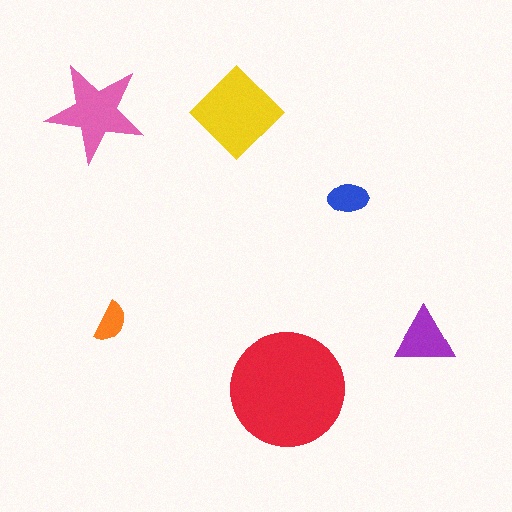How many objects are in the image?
There are 6 objects in the image.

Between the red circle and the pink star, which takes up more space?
The red circle.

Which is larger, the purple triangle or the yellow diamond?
The yellow diamond.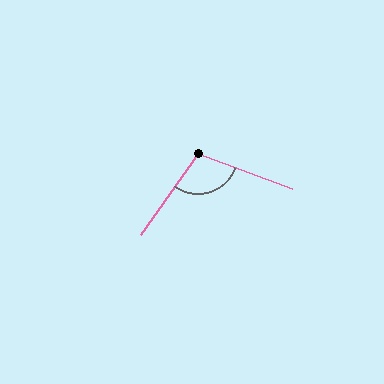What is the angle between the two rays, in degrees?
Approximately 105 degrees.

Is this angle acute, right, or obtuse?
It is obtuse.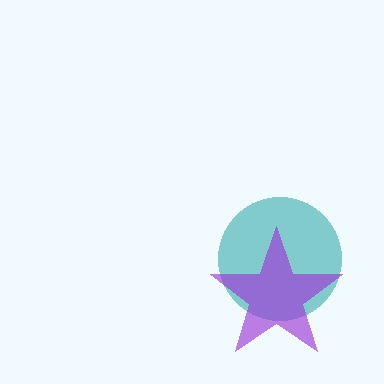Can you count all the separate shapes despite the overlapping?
Yes, there are 2 separate shapes.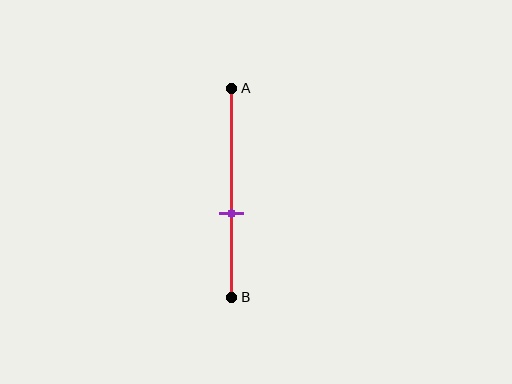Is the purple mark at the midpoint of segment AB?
No, the mark is at about 60% from A, not at the 50% midpoint.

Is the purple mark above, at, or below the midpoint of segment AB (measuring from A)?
The purple mark is below the midpoint of segment AB.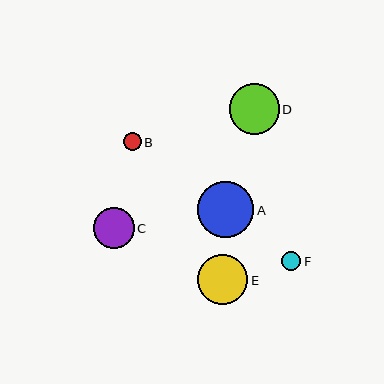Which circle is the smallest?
Circle B is the smallest with a size of approximately 18 pixels.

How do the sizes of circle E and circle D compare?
Circle E and circle D are approximately the same size.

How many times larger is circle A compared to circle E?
Circle A is approximately 1.1 times the size of circle E.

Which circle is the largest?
Circle A is the largest with a size of approximately 56 pixels.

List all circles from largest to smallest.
From largest to smallest: A, E, D, C, F, B.